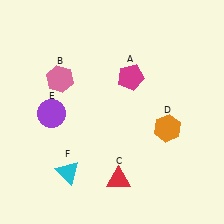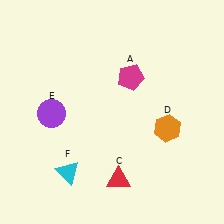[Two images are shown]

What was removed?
The pink hexagon (B) was removed in Image 2.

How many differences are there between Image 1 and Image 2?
There is 1 difference between the two images.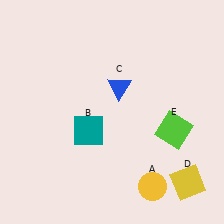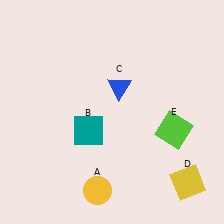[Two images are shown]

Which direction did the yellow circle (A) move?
The yellow circle (A) moved left.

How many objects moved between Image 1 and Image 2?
1 object moved between the two images.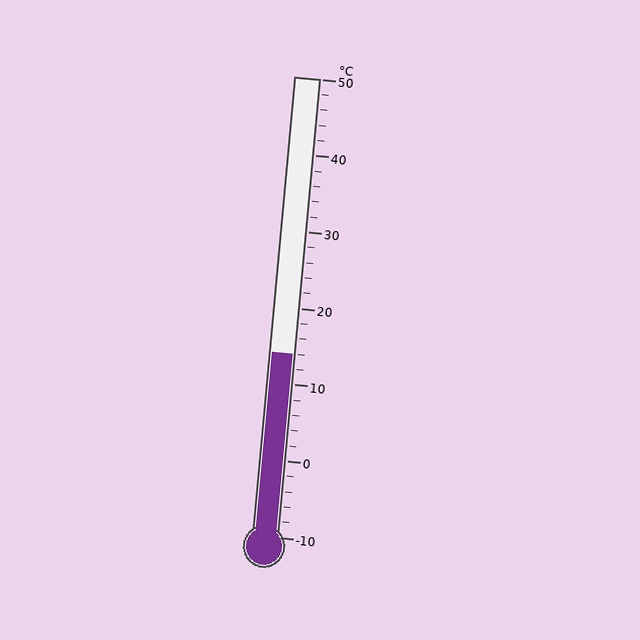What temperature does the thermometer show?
The thermometer shows approximately 14°C.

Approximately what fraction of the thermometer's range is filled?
The thermometer is filled to approximately 40% of its range.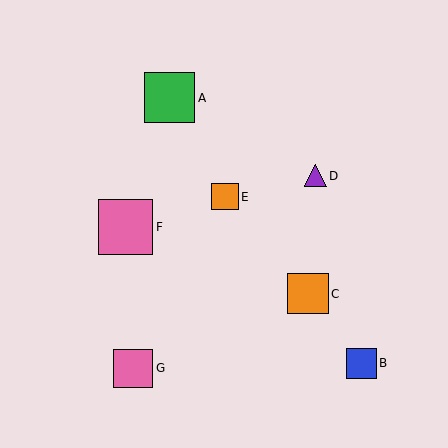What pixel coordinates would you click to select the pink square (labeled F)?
Click at (125, 227) to select the pink square F.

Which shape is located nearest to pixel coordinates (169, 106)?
The green square (labeled A) at (170, 98) is nearest to that location.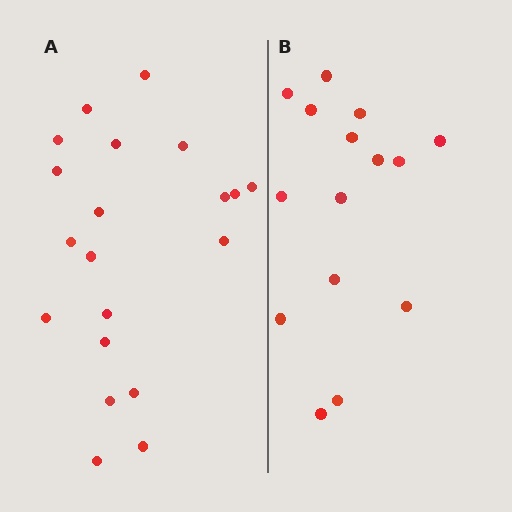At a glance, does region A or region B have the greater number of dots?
Region A (the left region) has more dots.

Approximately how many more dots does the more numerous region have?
Region A has about 5 more dots than region B.